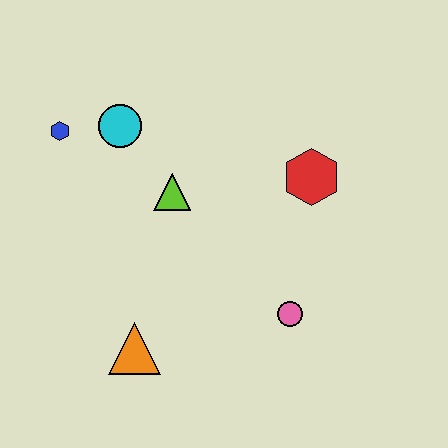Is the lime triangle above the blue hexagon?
No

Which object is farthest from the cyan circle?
The pink circle is farthest from the cyan circle.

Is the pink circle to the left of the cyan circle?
No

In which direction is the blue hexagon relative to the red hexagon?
The blue hexagon is to the left of the red hexagon.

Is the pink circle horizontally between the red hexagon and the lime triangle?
Yes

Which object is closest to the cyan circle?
The blue hexagon is closest to the cyan circle.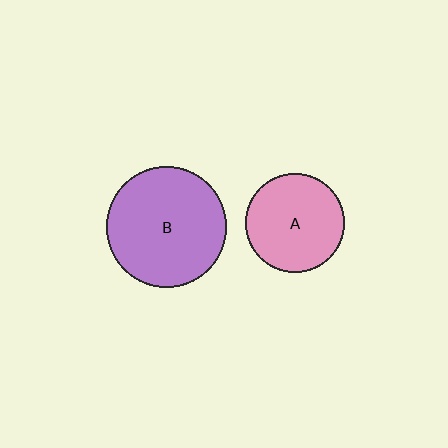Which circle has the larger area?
Circle B (purple).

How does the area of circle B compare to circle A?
Approximately 1.5 times.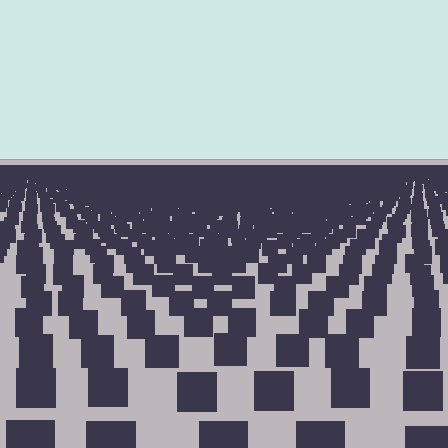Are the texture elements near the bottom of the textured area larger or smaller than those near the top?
Larger. Near the bottom, elements are closer to the viewer and appear at a bigger on-screen size.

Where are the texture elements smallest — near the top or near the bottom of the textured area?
Near the top.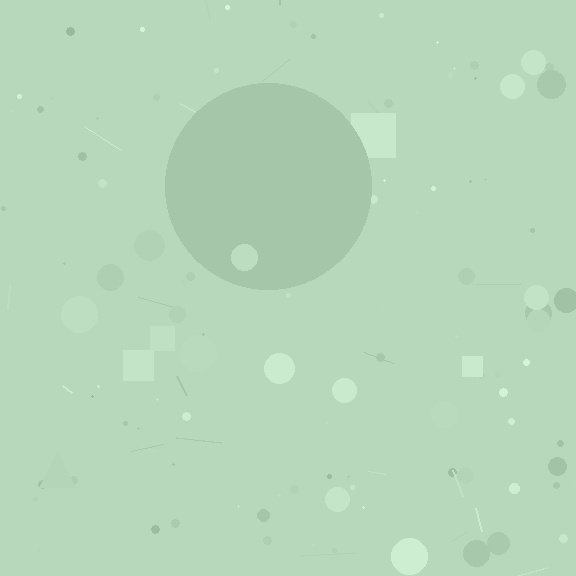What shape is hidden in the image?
A circle is hidden in the image.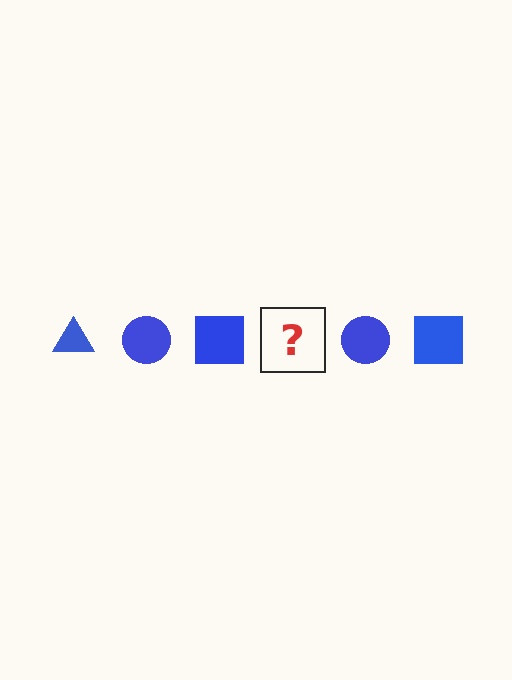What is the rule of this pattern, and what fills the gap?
The rule is that the pattern cycles through triangle, circle, square shapes in blue. The gap should be filled with a blue triangle.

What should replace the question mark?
The question mark should be replaced with a blue triangle.